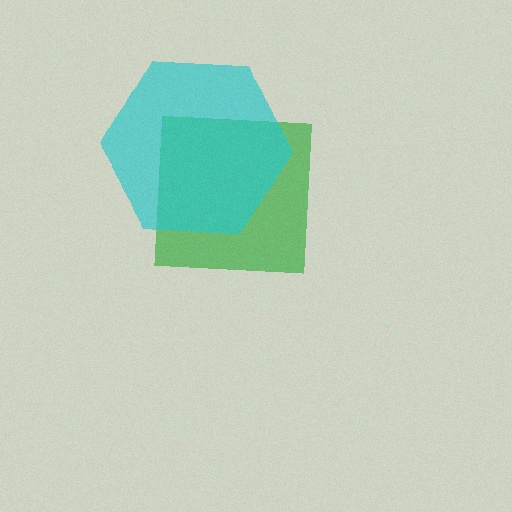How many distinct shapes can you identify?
There are 2 distinct shapes: a green square, a cyan hexagon.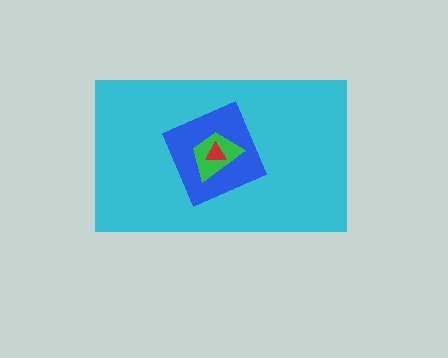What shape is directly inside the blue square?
The green trapezoid.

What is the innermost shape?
The red triangle.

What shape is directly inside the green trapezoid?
The red triangle.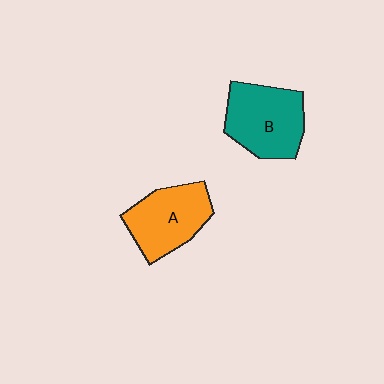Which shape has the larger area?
Shape B (teal).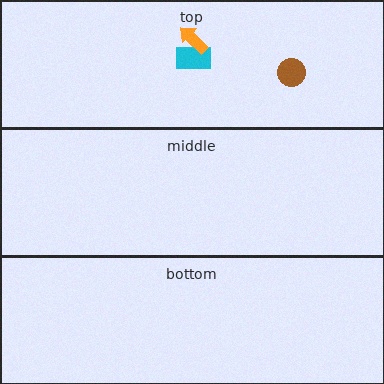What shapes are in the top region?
The brown circle, the cyan rectangle, the orange arrow.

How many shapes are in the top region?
3.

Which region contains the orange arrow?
The top region.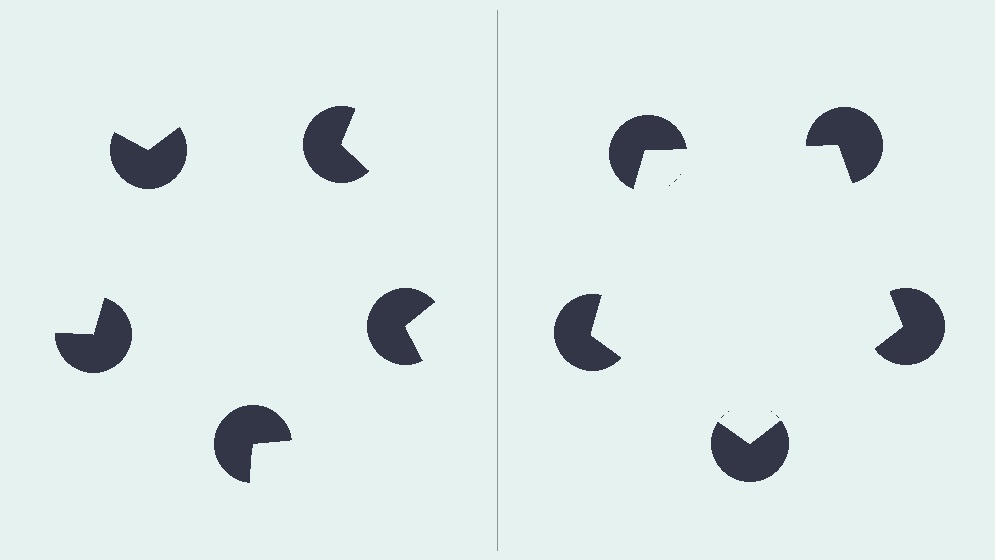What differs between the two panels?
The pac-man discs are positioned identically on both sides; only the wedge orientations differ. On the right they align to a pentagon; on the left they are misaligned.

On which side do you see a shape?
An illusory pentagon appears on the right side. On the left side the wedge cuts are rotated, so no coherent shape forms.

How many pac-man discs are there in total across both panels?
10 — 5 on each side.